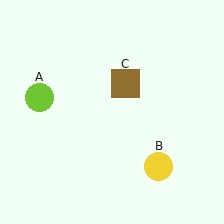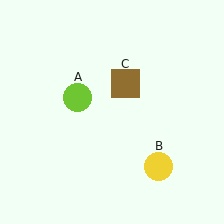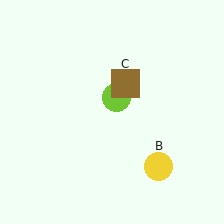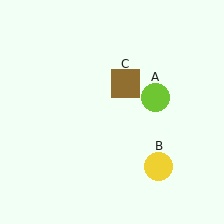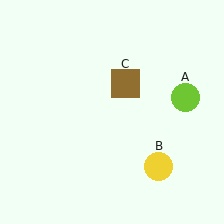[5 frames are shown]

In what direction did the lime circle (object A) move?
The lime circle (object A) moved right.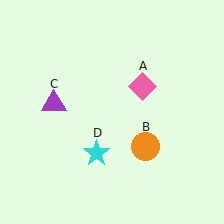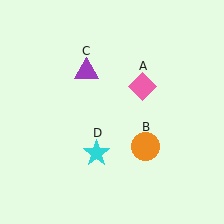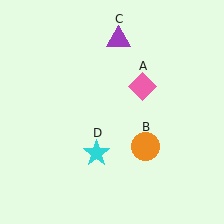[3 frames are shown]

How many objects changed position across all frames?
1 object changed position: purple triangle (object C).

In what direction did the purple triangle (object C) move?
The purple triangle (object C) moved up and to the right.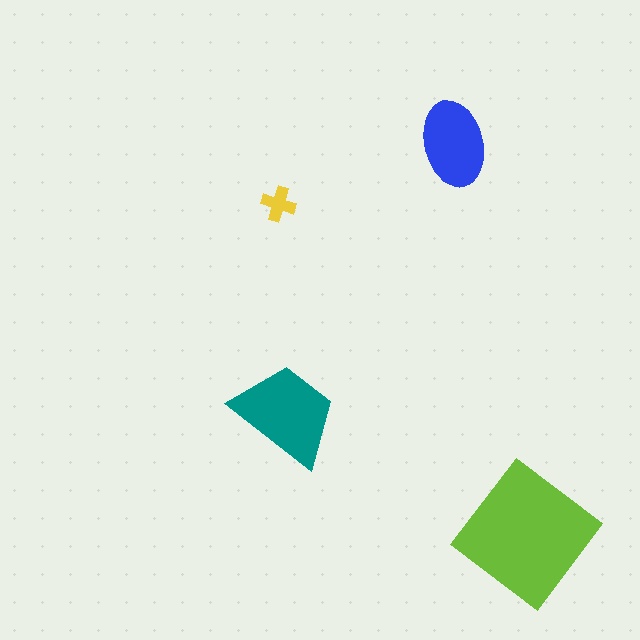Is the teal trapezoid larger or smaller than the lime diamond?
Smaller.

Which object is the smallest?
The yellow cross.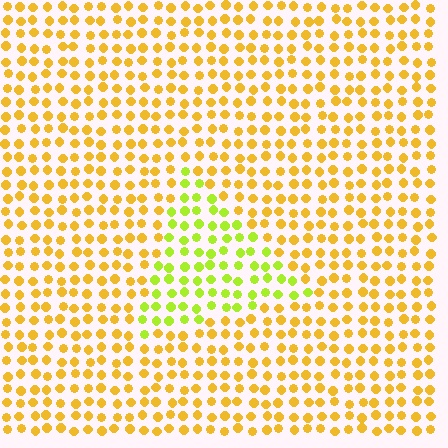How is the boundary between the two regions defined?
The boundary is defined purely by a slight shift in hue (about 39 degrees). Spacing, size, and orientation are identical on both sides.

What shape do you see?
I see a triangle.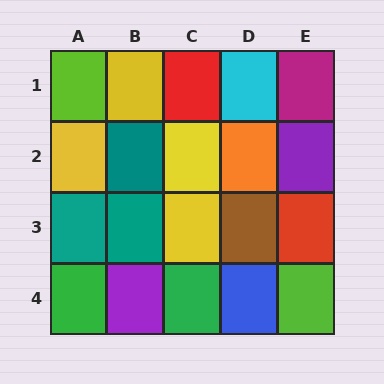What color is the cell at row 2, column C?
Yellow.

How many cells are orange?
1 cell is orange.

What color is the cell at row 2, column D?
Orange.